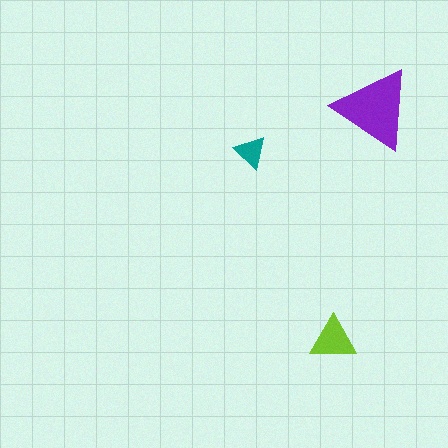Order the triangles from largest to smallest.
the purple one, the lime one, the teal one.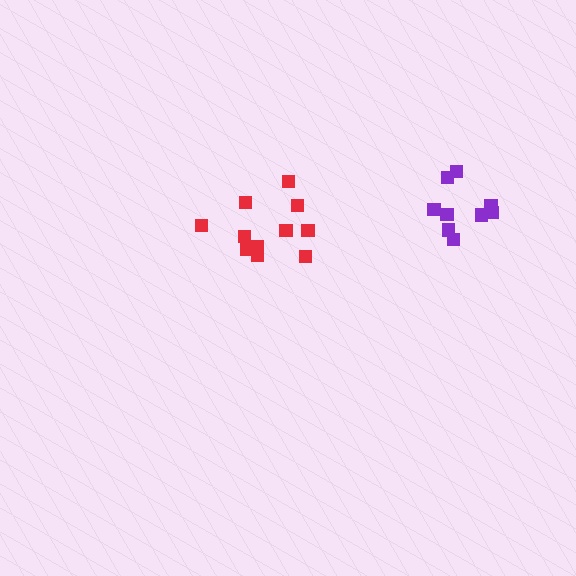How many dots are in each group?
Group 1: 11 dots, Group 2: 9 dots (20 total).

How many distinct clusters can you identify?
There are 2 distinct clusters.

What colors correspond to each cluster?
The clusters are colored: red, purple.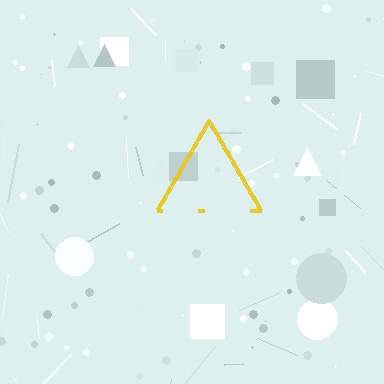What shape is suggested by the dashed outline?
The dashed outline suggests a triangle.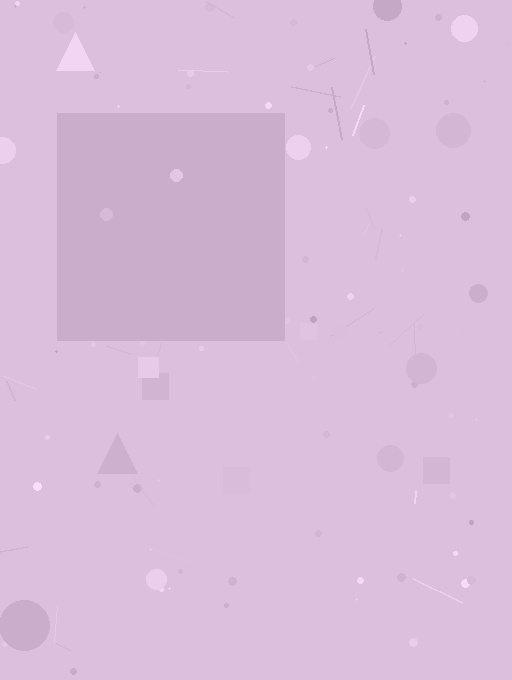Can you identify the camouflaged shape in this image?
The camouflaged shape is a square.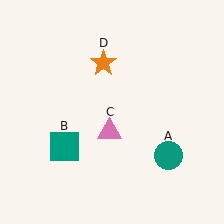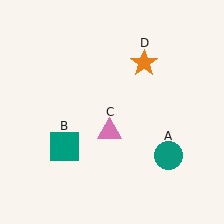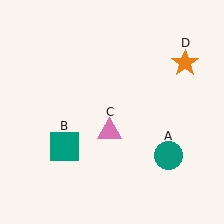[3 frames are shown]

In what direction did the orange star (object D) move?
The orange star (object D) moved right.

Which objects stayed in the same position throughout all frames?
Teal circle (object A) and teal square (object B) and pink triangle (object C) remained stationary.